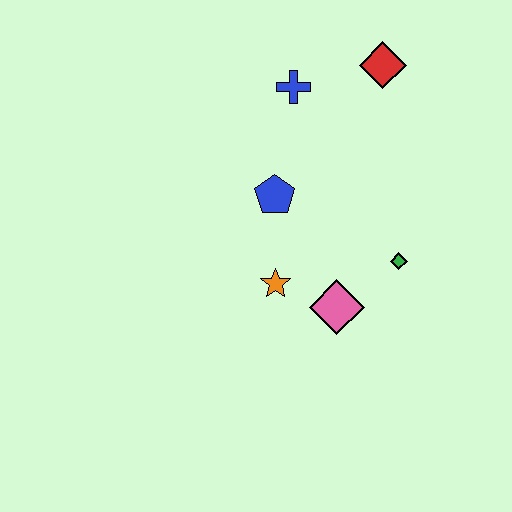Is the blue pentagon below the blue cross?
Yes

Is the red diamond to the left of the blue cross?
No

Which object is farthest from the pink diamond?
The red diamond is farthest from the pink diamond.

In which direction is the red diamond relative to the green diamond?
The red diamond is above the green diamond.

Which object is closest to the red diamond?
The blue cross is closest to the red diamond.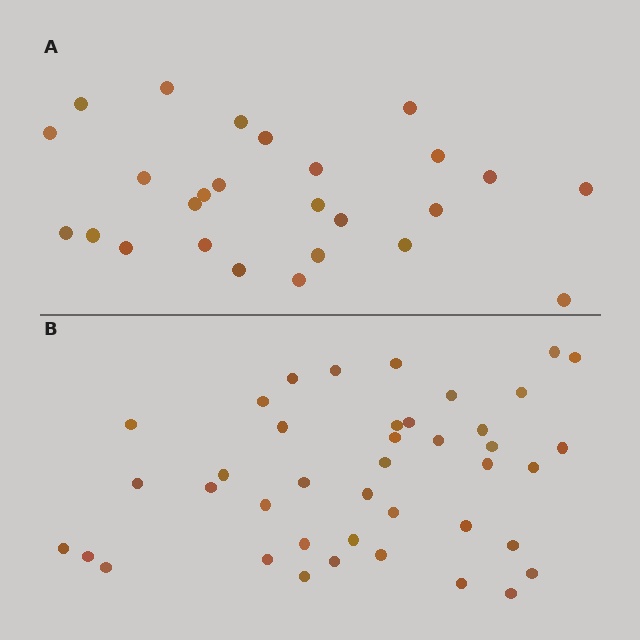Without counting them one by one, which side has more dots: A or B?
Region B (the bottom region) has more dots.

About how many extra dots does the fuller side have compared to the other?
Region B has approximately 15 more dots than region A.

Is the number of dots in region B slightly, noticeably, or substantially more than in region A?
Region B has substantially more. The ratio is roughly 1.6 to 1.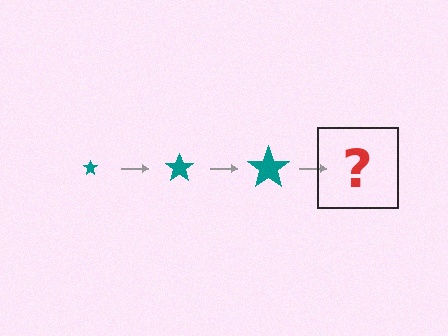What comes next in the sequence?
The next element should be a teal star, larger than the previous one.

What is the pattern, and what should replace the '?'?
The pattern is that the star gets progressively larger each step. The '?' should be a teal star, larger than the previous one.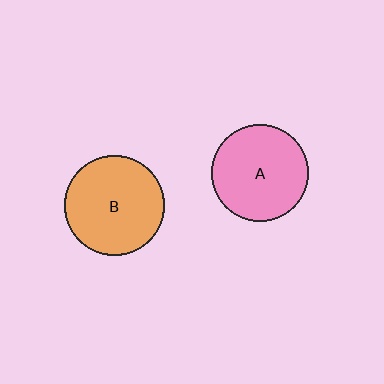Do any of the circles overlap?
No, none of the circles overlap.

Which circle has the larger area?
Circle B (orange).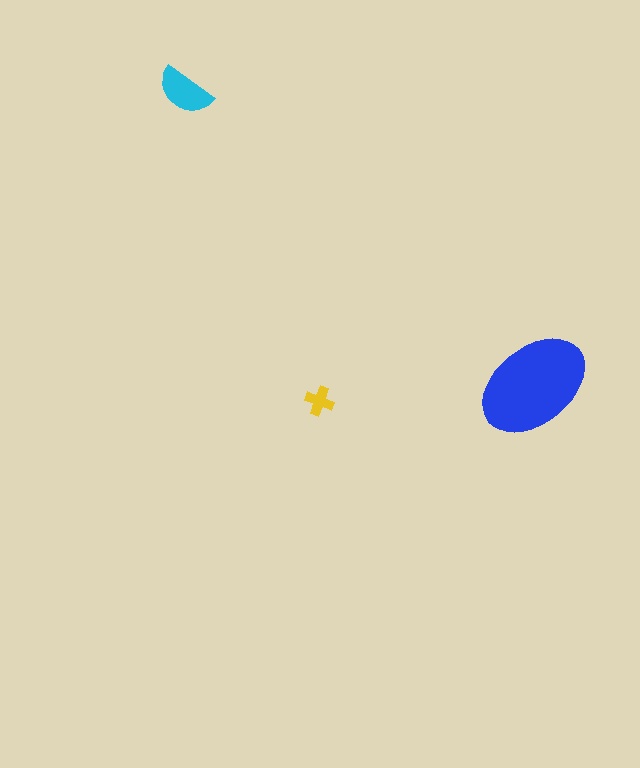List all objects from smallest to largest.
The yellow cross, the cyan semicircle, the blue ellipse.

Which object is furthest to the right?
The blue ellipse is rightmost.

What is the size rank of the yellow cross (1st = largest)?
3rd.